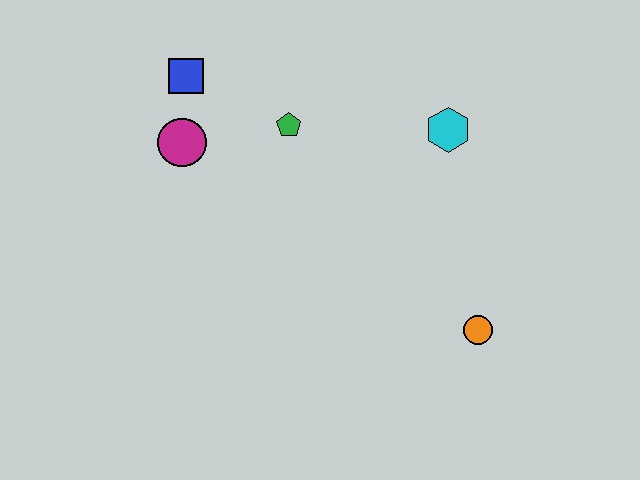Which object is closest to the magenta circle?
The blue square is closest to the magenta circle.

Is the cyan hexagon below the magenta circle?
No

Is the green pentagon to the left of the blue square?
No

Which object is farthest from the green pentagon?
The orange circle is farthest from the green pentagon.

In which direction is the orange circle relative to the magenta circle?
The orange circle is to the right of the magenta circle.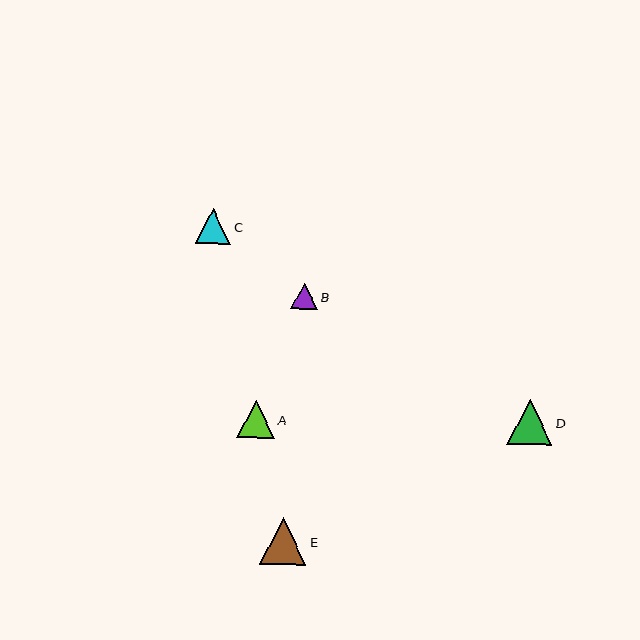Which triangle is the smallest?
Triangle B is the smallest with a size of approximately 27 pixels.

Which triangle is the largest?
Triangle E is the largest with a size of approximately 47 pixels.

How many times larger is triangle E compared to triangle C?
Triangle E is approximately 1.3 times the size of triangle C.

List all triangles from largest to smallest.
From largest to smallest: E, D, A, C, B.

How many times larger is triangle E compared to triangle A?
Triangle E is approximately 1.2 times the size of triangle A.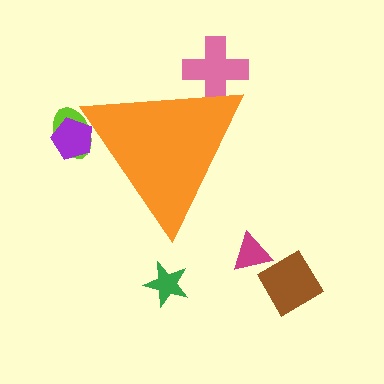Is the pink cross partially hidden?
Yes, the pink cross is partially hidden behind the orange triangle.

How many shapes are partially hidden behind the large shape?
3 shapes are partially hidden.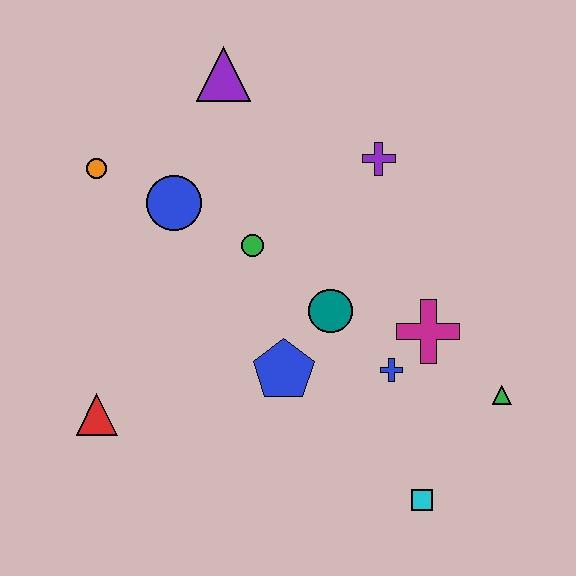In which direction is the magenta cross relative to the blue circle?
The magenta cross is to the right of the blue circle.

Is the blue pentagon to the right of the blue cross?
No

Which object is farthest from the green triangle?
The orange circle is farthest from the green triangle.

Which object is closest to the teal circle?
The blue pentagon is closest to the teal circle.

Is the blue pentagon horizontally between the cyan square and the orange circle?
Yes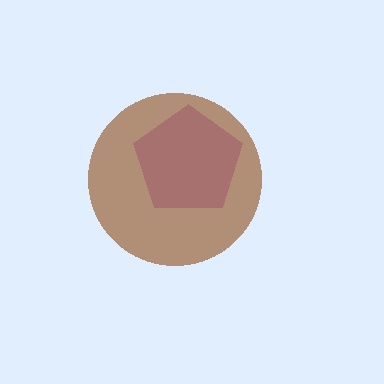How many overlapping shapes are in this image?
There are 2 overlapping shapes in the image.